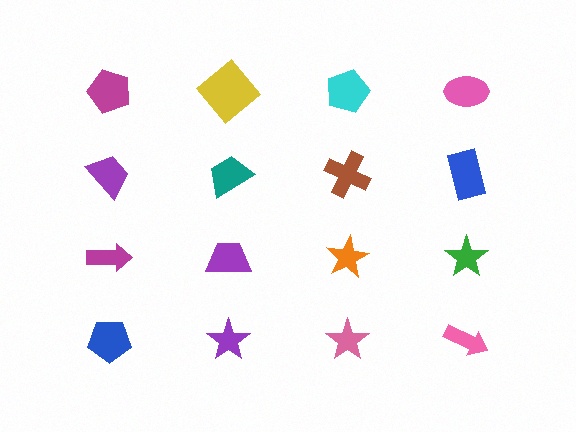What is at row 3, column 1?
A magenta arrow.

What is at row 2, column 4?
A blue rectangle.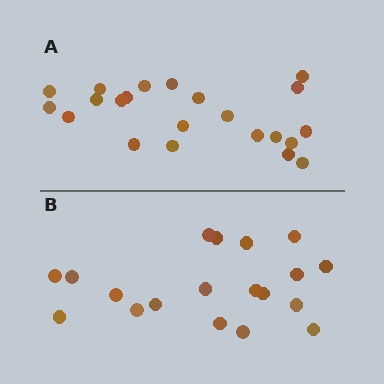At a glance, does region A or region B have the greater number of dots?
Region A (the top region) has more dots.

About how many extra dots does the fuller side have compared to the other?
Region A has just a few more — roughly 2 or 3 more dots than region B.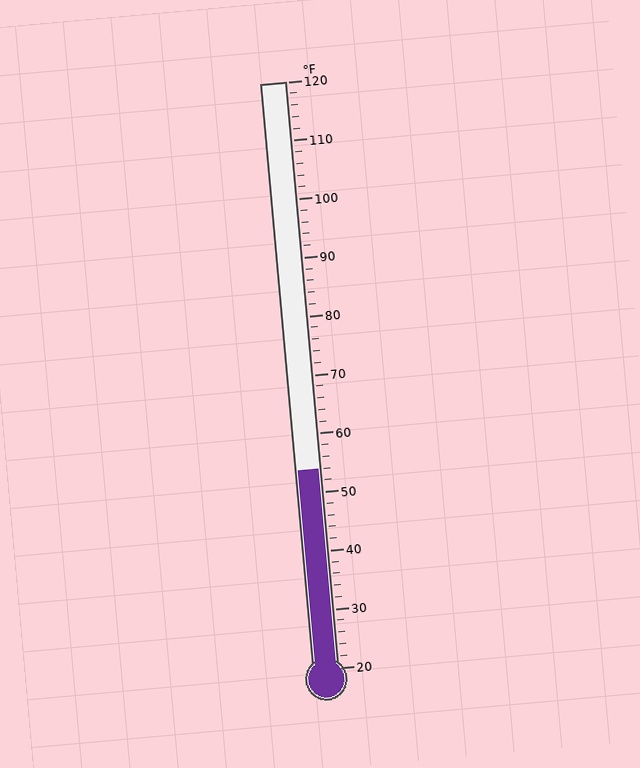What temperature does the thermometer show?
The thermometer shows approximately 54°F.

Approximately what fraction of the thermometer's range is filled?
The thermometer is filled to approximately 35% of its range.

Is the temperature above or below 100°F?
The temperature is below 100°F.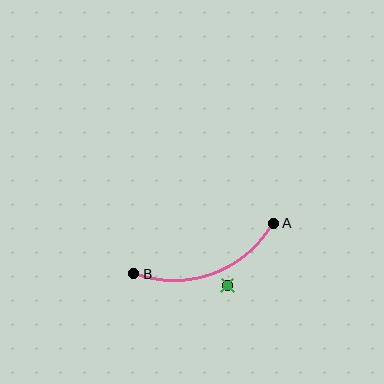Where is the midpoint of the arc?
The arc midpoint is the point on the curve farthest from the straight line joining A and B. It sits below that line.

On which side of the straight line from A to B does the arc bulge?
The arc bulges below the straight line connecting A and B.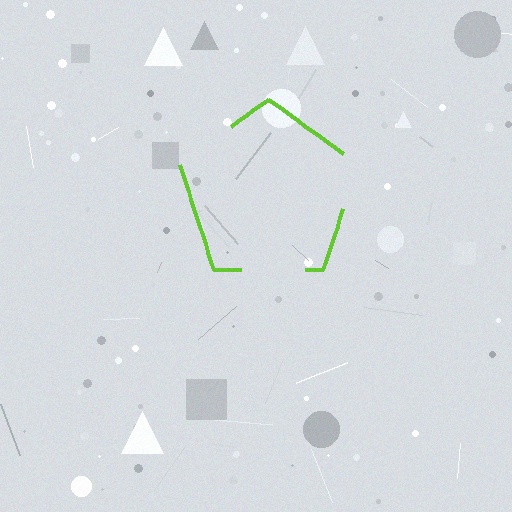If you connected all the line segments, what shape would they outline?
They would outline a pentagon.